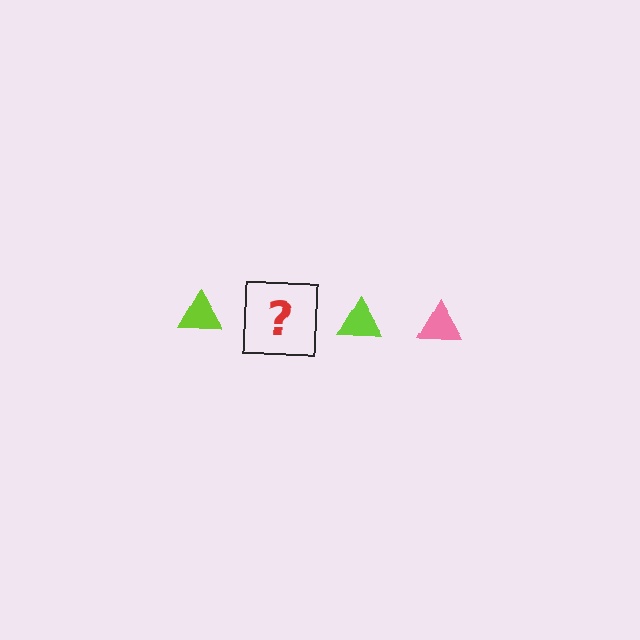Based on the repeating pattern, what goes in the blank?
The blank should be a pink triangle.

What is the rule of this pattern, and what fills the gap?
The rule is that the pattern cycles through lime, pink triangles. The gap should be filled with a pink triangle.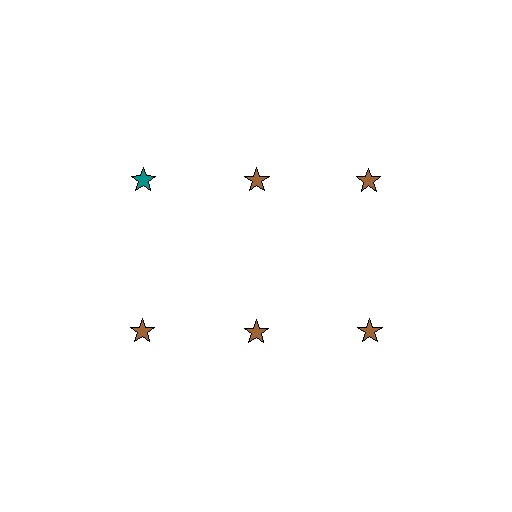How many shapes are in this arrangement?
There are 6 shapes arranged in a grid pattern.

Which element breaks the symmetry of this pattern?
The teal star in the top row, leftmost column breaks the symmetry. All other shapes are brown stars.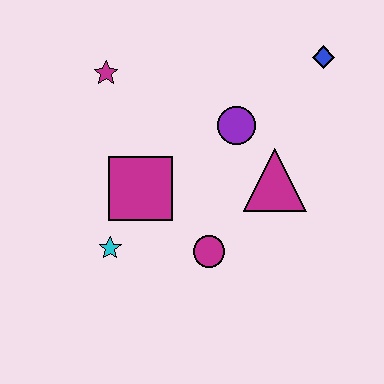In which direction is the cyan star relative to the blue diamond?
The cyan star is to the left of the blue diamond.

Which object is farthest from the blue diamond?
The cyan star is farthest from the blue diamond.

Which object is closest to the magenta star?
The magenta square is closest to the magenta star.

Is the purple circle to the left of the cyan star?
No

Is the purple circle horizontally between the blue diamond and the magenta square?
Yes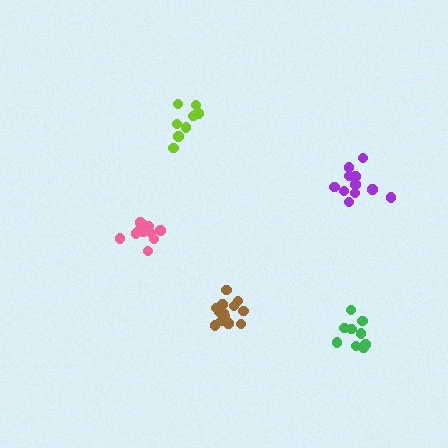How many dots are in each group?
Group 1: 9 dots, Group 2: 10 dots, Group 3: 11 dots, Group 4: 13 dots, Group 5: 9 dots (52 total).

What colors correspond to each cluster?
The clusters are colored: green, pink, purple, brown, lime.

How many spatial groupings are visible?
There are 5 spatial groupings.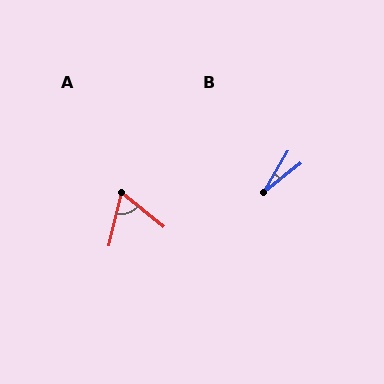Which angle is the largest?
A, at approximately 64 degrees.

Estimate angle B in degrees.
Approximately 22 degrees.